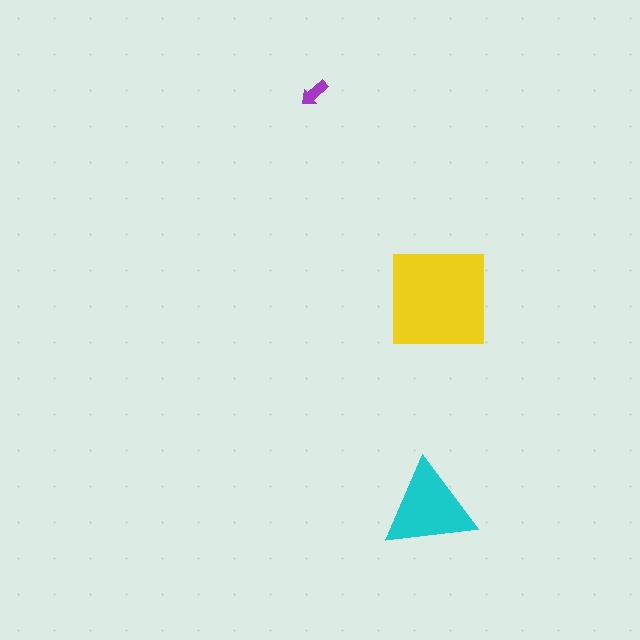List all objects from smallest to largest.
The purple arrow, the cyan triangle, the yellow square.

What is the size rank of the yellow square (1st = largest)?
1st.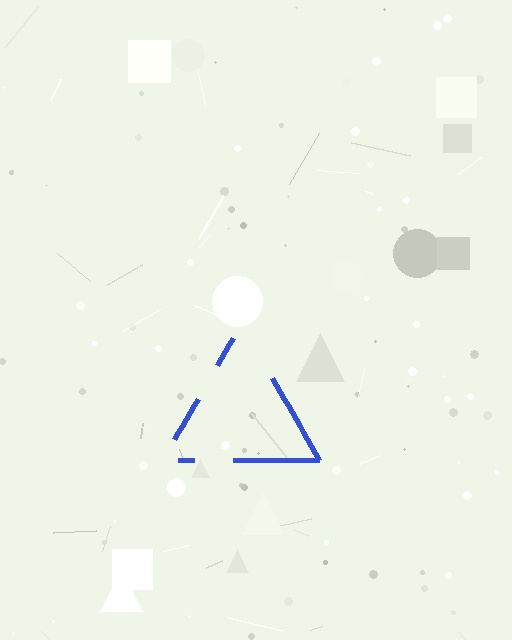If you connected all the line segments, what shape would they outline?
They would outline a triangle.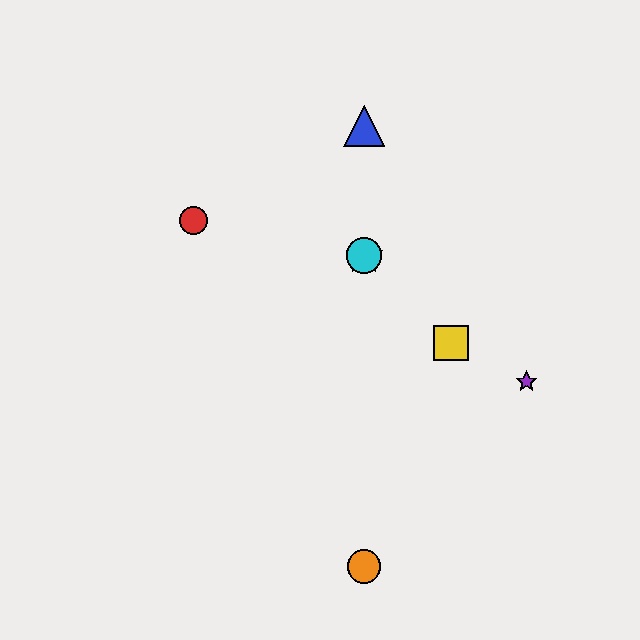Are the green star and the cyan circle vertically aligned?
Yes, both are at x≈364.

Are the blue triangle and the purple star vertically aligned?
No, the blue triangle is at x≈364 and the purple star is at x≈527.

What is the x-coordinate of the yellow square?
The yellow square is at x≈451.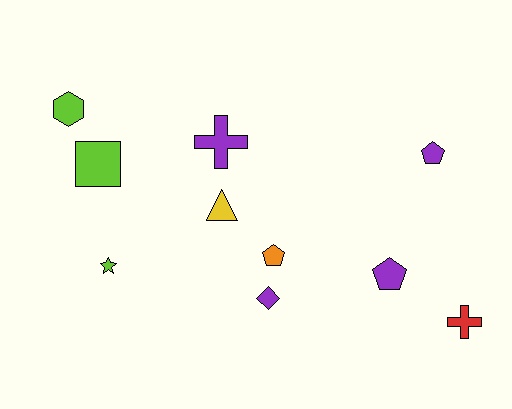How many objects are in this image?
There are 10 objects.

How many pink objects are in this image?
There are no pink objects.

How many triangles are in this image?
There is 1 triangle.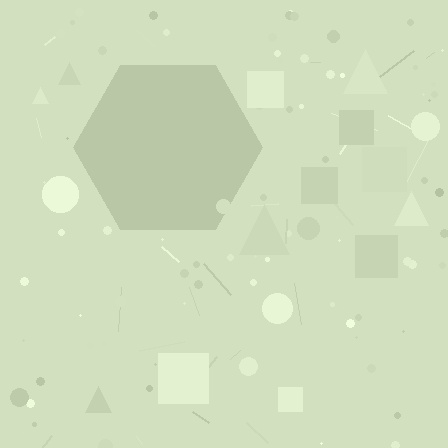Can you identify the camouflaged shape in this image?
The camouflaged shape is a hexagon.